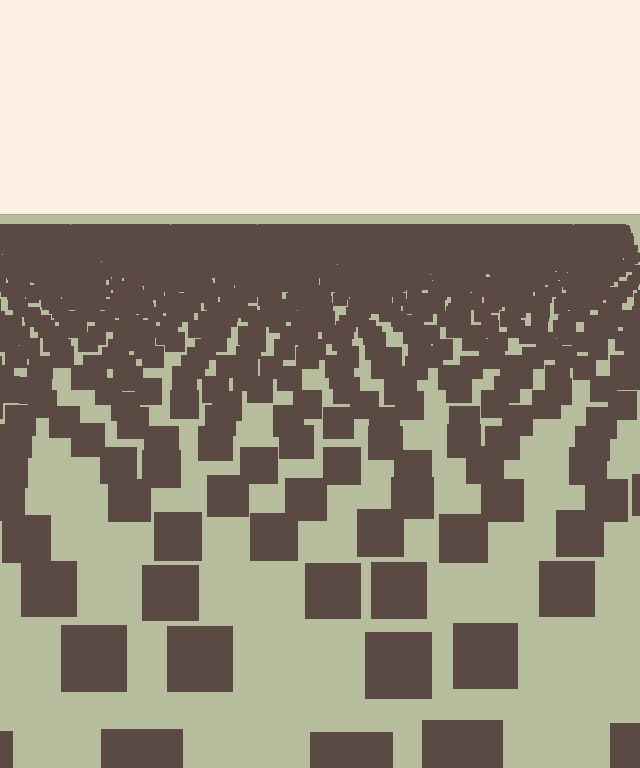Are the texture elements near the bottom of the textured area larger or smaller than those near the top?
Larger. Near the bottom, elements are closer to the viewer and appear at a bigger on-screen size.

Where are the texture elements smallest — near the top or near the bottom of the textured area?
Near the top.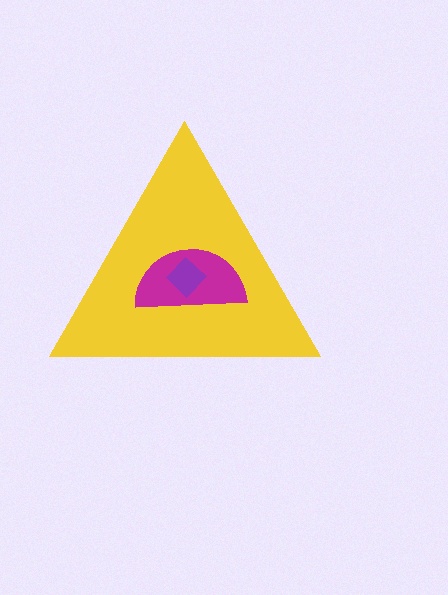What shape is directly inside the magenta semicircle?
The purple diamond.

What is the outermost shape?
The yellow triangle.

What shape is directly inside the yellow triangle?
The magenta semicircle.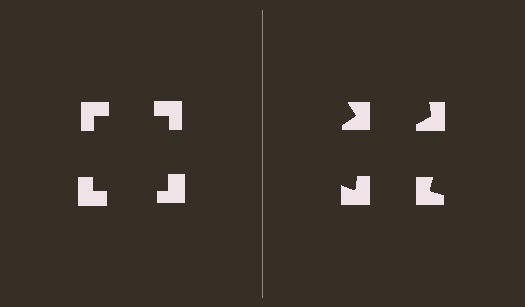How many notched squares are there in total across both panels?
8 — 4 on each side.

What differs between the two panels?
The notched squares are positioned identically on both sides; only the wedge orientations differ. On the left they align to a square; on the right they are misaligned.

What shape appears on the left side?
An illusory square.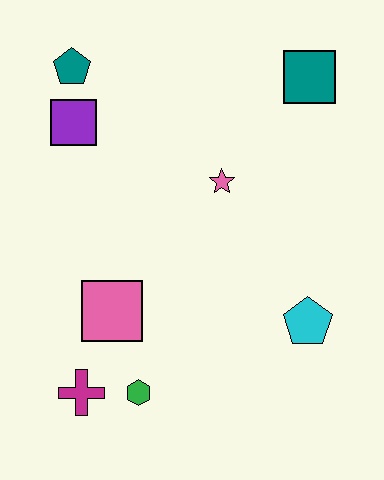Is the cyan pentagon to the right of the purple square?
Yes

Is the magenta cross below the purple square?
Yes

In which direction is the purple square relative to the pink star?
The purple square is to the left of the pink star.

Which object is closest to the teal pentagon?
The purple square is closest to the teal pentagon.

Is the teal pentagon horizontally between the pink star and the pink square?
No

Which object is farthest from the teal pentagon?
The cyan pentagon is farthest from the teal pentagon.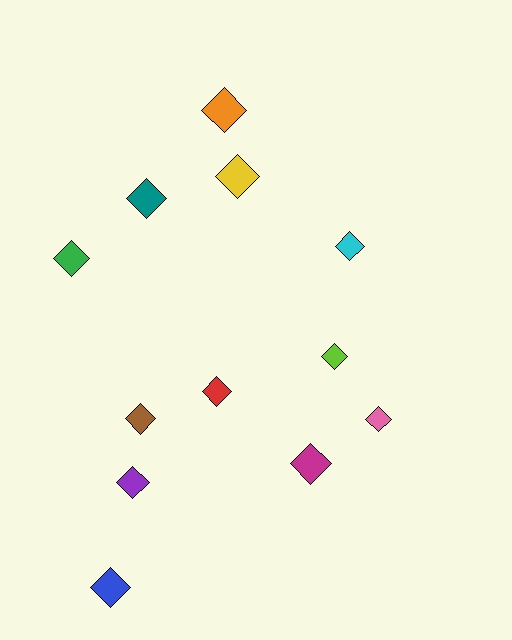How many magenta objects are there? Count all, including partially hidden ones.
There is 1 magenta object.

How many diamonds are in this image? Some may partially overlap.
There are 12 diamonds.